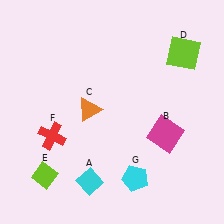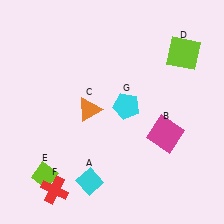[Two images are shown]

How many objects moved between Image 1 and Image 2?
2 objects moved between the two images.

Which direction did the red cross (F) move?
The red cross (F) moved down.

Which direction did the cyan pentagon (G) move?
The cyan pentagon (G) moved up.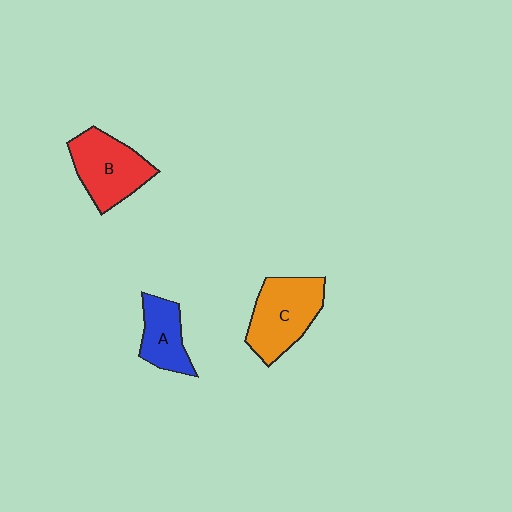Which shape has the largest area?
Shape C (orange).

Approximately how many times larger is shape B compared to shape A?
Approximately 1.5 times.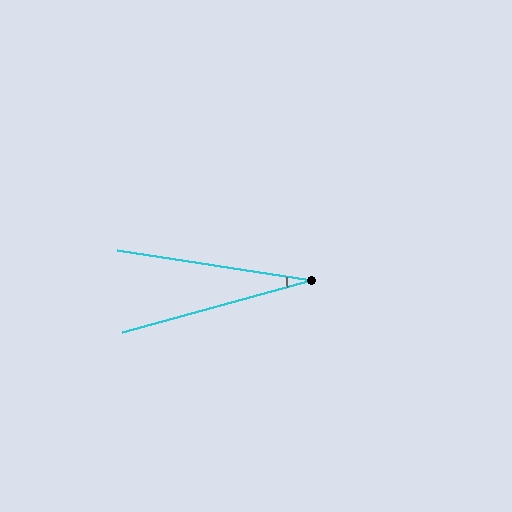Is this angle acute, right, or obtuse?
It is acute.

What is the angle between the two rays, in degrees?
Approximately 24 degrees.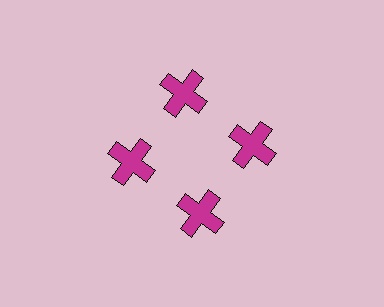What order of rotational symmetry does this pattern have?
This pattern has 4-fold rotational symmetry.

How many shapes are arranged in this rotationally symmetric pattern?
There are 4 shapes, arranged in 4 groups of 1.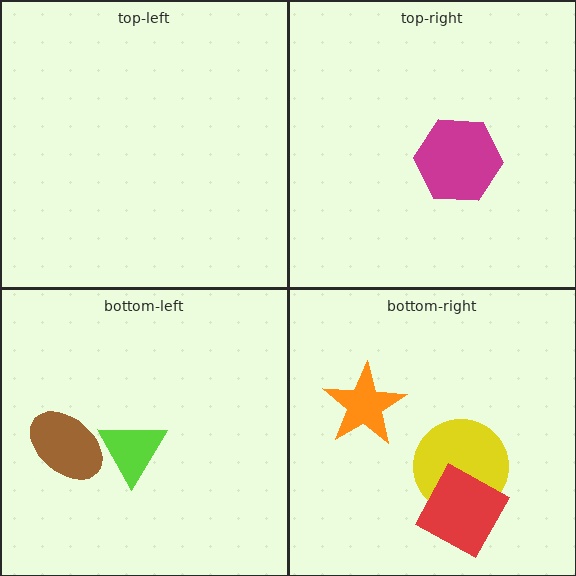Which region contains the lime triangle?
The bottom-left region.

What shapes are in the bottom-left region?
The lime triangle, the brown ellipse.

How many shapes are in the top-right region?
1.